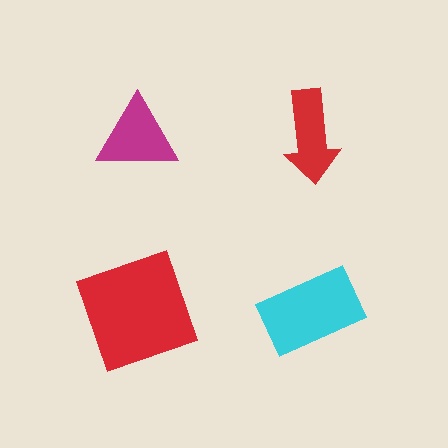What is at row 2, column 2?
A cyan rectangle.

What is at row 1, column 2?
A red arrow.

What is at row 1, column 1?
A magenta triangle.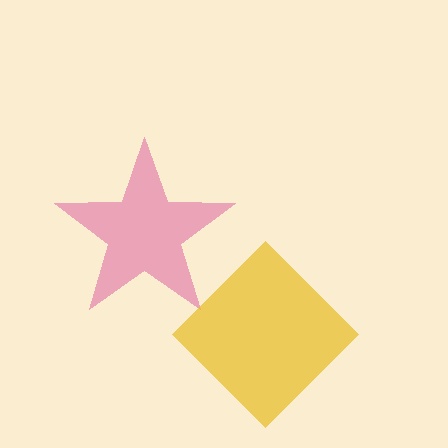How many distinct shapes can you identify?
There are 2 distinct shapes: a pink star, a yellow diamond.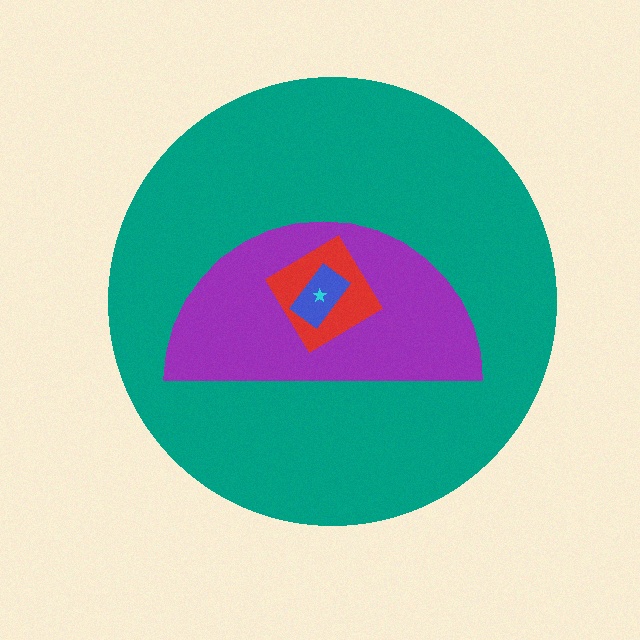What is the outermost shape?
The teal circle.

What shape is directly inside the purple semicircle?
The red diamond.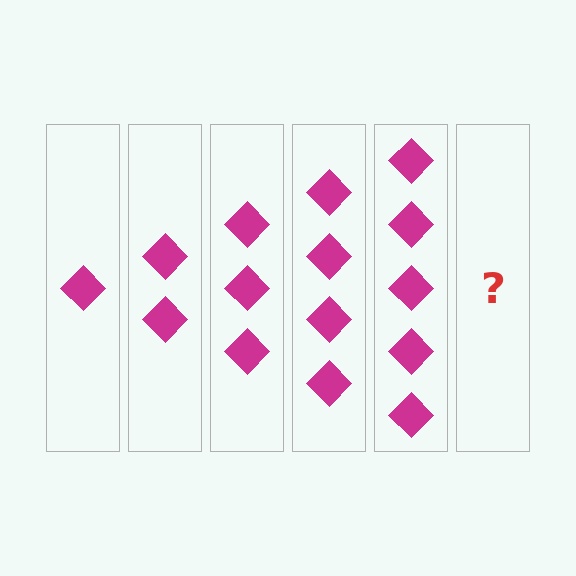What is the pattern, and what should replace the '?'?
The pattern is that each step adds one more diamond. The '?' should be 6 diamonds.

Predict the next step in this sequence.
The next step is 6 diamonds.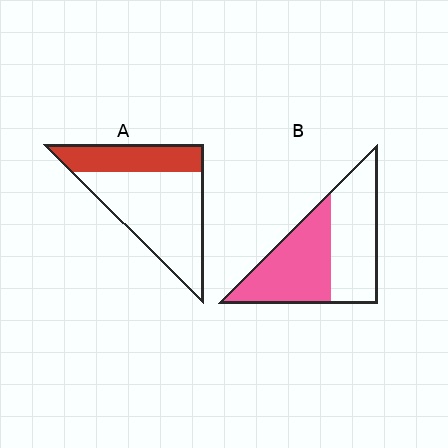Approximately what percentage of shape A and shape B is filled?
A is approximately 30% and B is approximately 50%.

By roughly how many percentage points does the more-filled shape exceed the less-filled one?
By roughly 20 percentage points (B over A).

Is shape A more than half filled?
No.